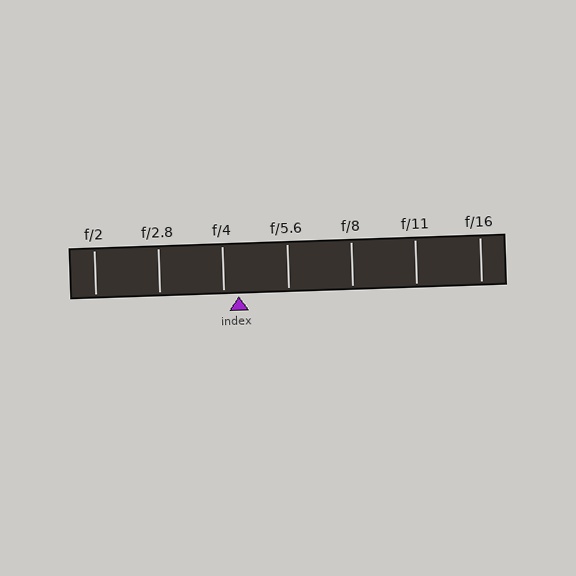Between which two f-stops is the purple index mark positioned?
The index mark is between f/4 and f/5.6.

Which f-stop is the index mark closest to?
The index mark is closest to f/4.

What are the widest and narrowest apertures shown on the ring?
The widest aperture shown is f/2 and the narrowest is f/16.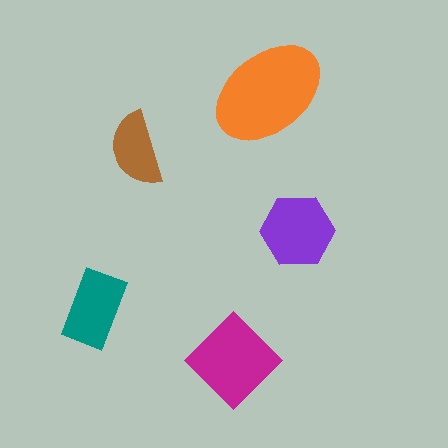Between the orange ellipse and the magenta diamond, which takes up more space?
The orange ellipse.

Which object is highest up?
The orange ellipse is topmost.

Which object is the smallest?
The brown semicircle.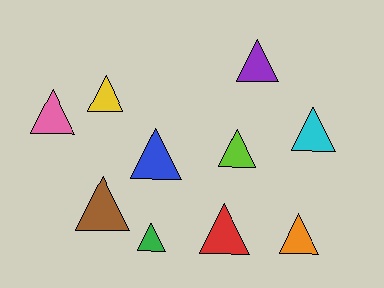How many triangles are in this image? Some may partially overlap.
There are 10 triangles.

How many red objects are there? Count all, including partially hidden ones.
There is 1 red object.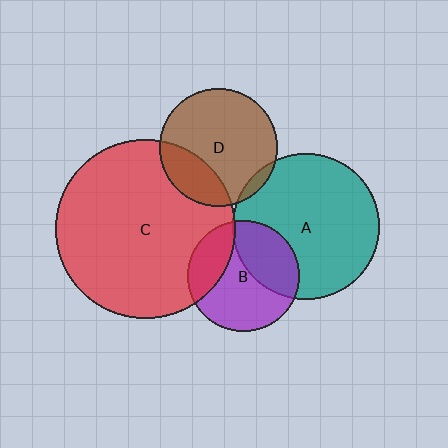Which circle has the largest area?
Circle C (red).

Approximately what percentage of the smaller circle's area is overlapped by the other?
Approximately 25%.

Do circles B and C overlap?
Yes.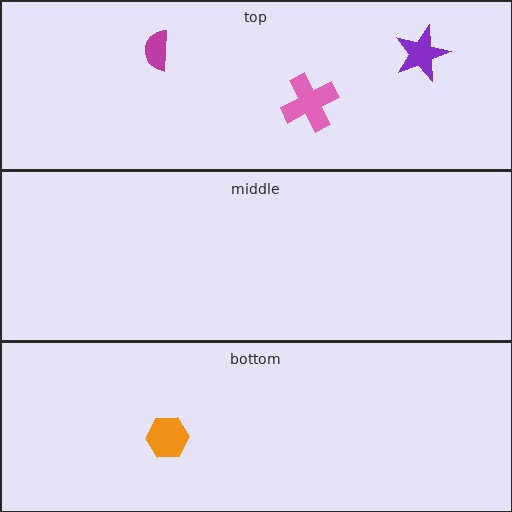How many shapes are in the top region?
3.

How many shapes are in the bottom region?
1.